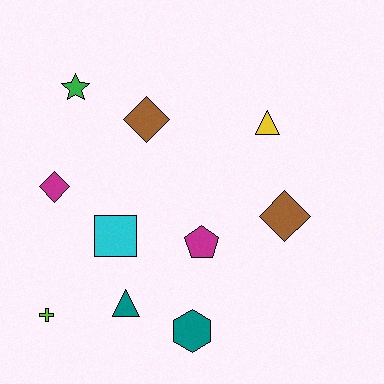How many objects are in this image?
There are 10 objects.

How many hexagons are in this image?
There is 1 hexagon.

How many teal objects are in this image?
There are 2 teal objects.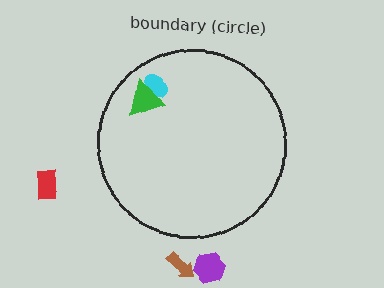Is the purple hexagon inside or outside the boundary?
Outside.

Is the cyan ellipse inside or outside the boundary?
Inside.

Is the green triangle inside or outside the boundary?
Inside.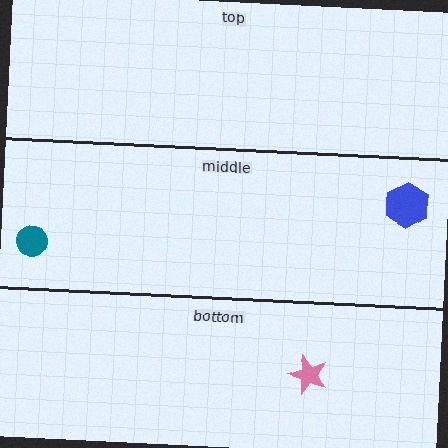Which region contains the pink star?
The bottom region.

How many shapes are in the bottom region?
1.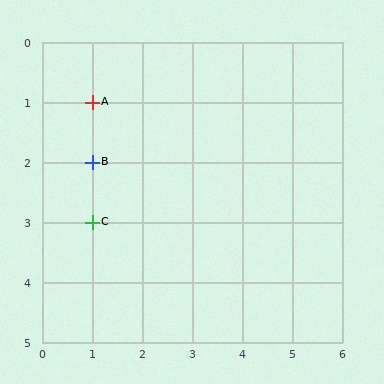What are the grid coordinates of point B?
Point B is at grid coordinates (1, 2).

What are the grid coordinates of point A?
Point A is at grid coordinates (1, 1).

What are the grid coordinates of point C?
Point C is at grid coordinates (1, 3).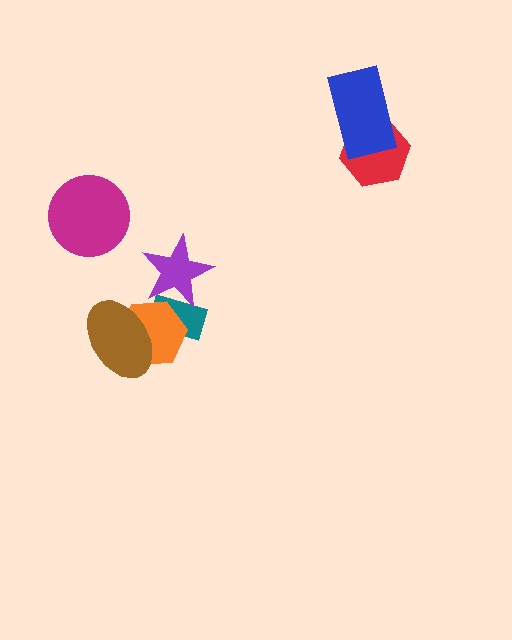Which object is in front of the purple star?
The orange hexagon is in front of the purple star.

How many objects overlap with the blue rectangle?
1 object overlaps with the blue rectangle.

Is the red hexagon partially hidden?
Yes, it is partially covered by another shape.